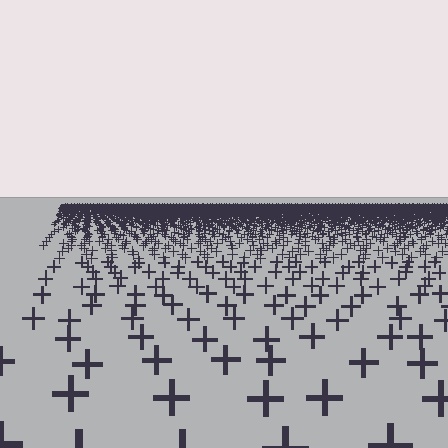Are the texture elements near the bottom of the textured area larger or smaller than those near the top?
Larger. Near the bottom, elements are closer to the viewer and appear at a bigger on-screen size.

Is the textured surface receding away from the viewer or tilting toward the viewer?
The surface is receding away from the viewer. Texture elements get smaller and denser toward the top.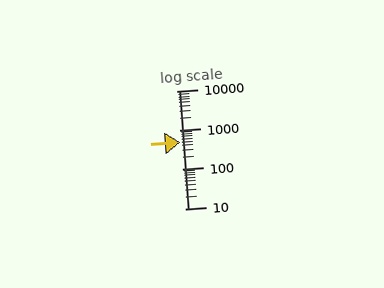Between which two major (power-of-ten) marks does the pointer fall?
The pointer is between 100 and 1000.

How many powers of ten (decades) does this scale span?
The scale spans 3 decades, from 10 to 10000.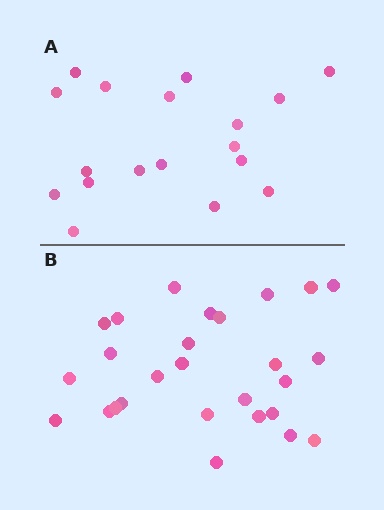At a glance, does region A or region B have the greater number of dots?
Region B (the bottom region) has more dots.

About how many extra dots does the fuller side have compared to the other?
Region B has roughly 8 or so more dots than region A.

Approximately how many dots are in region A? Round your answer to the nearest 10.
About 20 dots. (The exact count is 18, which rounds to 20.)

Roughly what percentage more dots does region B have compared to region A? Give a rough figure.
About 50% more.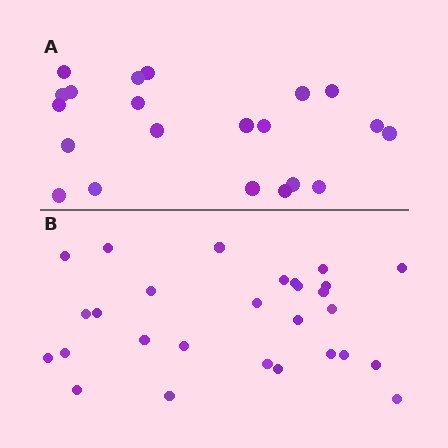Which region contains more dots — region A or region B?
Region B (the bottom region) has more dots.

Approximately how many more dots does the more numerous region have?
Region B has roughly 8 or so more dots than region A.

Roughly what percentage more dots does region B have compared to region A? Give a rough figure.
About 35% more.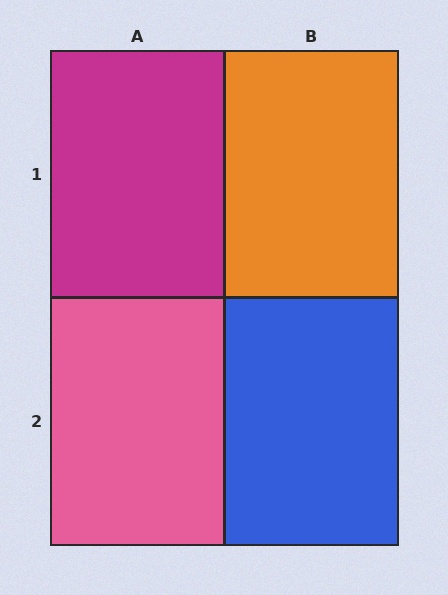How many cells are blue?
1 cell is blue.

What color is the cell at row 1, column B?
Orange.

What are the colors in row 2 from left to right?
Pink, blue.